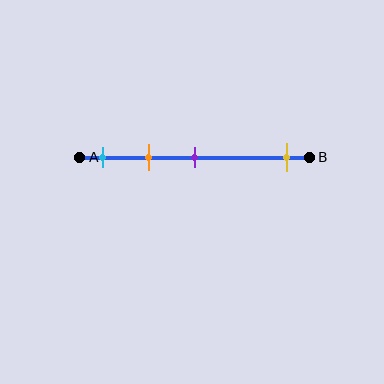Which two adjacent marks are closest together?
The cyan and orange marks are the closest adjacent pair.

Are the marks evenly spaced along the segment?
No, the marks are not evenly spaced.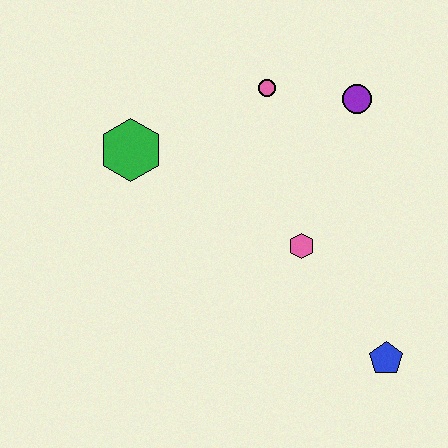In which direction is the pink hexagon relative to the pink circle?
The pink hexagon is below the pink circle.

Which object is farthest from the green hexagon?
The blue pentagon is farthest from the green hexagon.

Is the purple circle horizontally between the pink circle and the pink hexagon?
No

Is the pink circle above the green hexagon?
Yes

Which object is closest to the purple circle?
The pink circle is closest to the purple circle.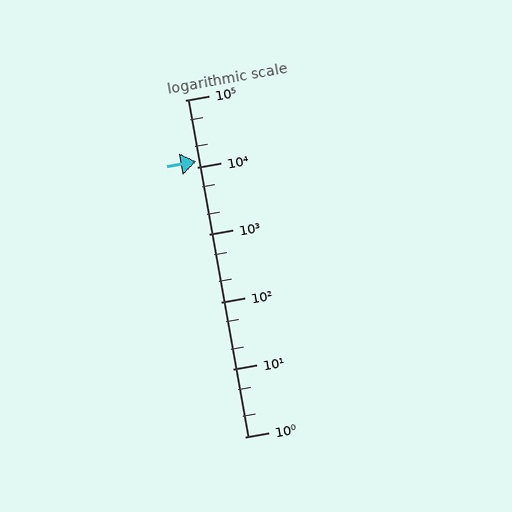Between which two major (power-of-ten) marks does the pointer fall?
The pointer is between 10000 and 100000.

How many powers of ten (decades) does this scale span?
The scale spans 5 decades, from 1 to 100000.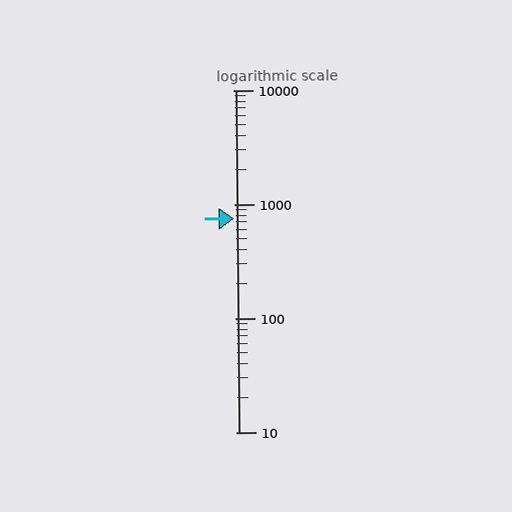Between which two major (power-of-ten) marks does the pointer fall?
The pointer is between 100 and 1000.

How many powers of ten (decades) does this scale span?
The scale spans 3 decades, from 10 to 10000.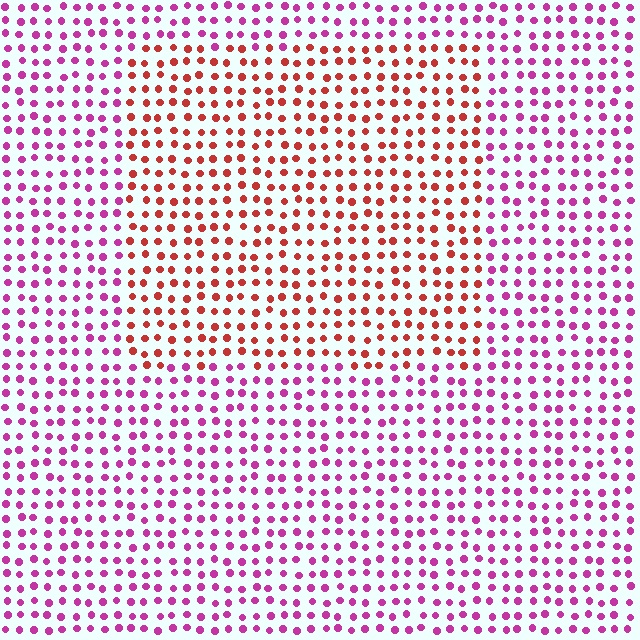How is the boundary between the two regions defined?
The boundary is defined purely by a slight shift in hue (about 46 degrees). Spacing, size, and orientation are identical on both sides.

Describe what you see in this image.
The image is filled with small magenta elements in a uniform arrangement. A rectangle-shaped region is visible where the elements are tinted to a slightly different hue, forming a subtle color boundary.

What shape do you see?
I see a rectangle.